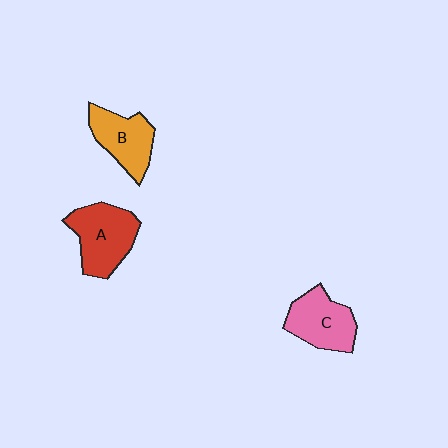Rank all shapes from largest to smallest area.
From largest to smallest: A (red), C (pink), B (orange).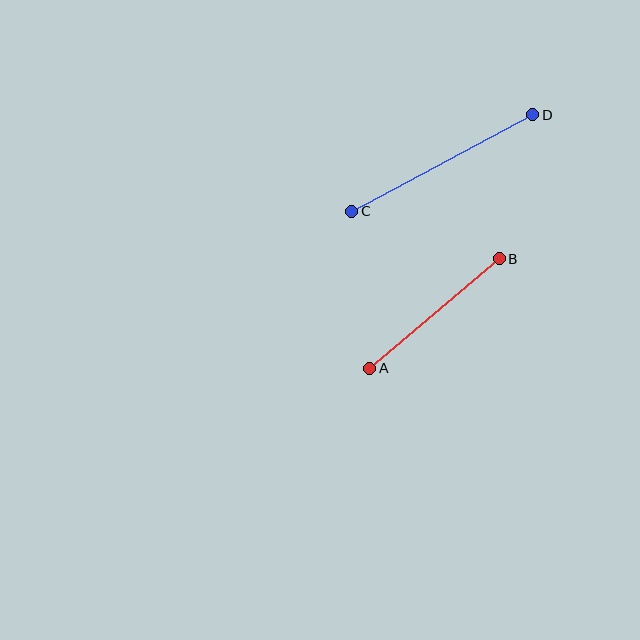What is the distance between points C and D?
The distance is approximately 205 pixels.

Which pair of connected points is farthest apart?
Points C and D are farthest apart.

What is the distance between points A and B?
The distance is approximately 170 pixels.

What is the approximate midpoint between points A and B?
The midpoint is at approximately (434, 313) pixels.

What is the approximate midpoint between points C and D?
The midpoint is at approximately (442, 163) pixels.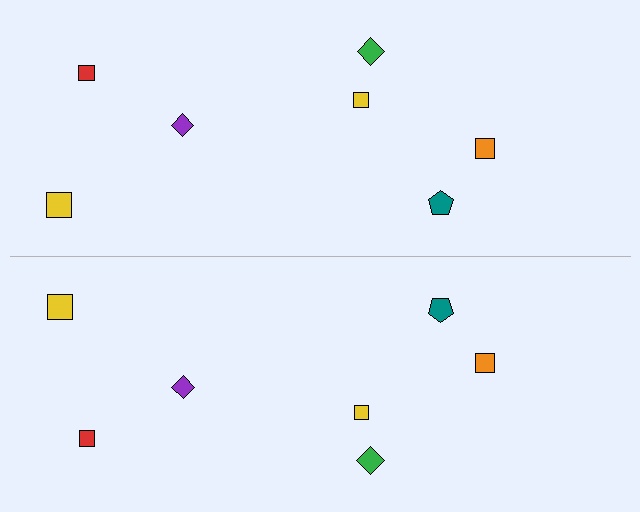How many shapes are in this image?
There are 14 shapes in this image.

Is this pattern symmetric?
Yes, this pattern has bilateral (reflection) symmetry.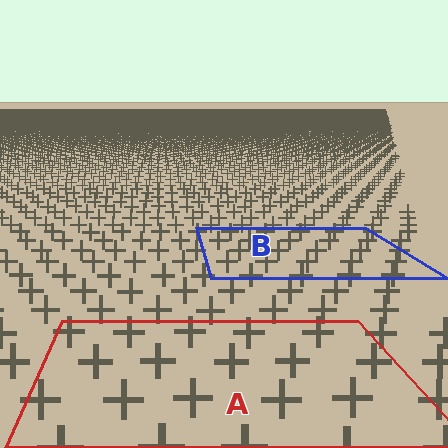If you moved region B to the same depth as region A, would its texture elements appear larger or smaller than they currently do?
They would appear larger. At a closer depth, the same texture elements are projected at a bigger on-screen size.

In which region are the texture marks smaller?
The texture marks are smaller in region B, because it is farther away.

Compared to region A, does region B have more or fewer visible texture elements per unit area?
Region B has more texture elements per unit area — they are packed more densely because it is farther away.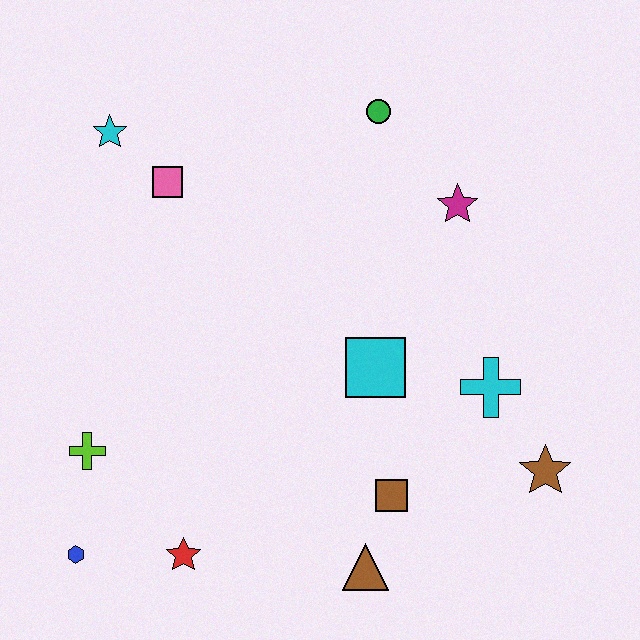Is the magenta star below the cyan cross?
No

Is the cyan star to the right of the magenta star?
No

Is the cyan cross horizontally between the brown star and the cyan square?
Yes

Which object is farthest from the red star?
The green circle is farthest from the red star.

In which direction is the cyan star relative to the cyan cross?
The cyan star is to the left of the cyan cross.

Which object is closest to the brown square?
The brown triangle is closest to the brown square.